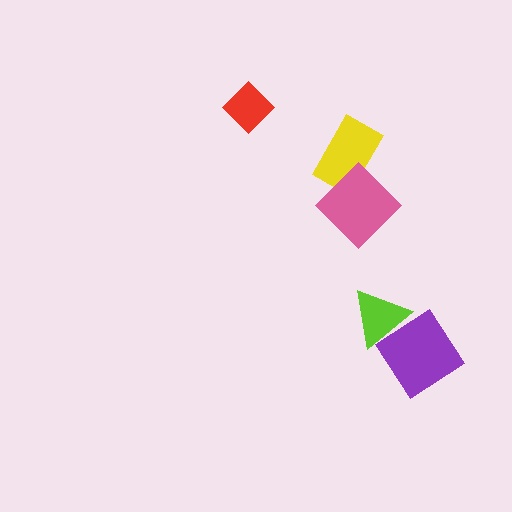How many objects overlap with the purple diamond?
1 object overlaps with the purple diamond.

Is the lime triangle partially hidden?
Yes, it is partially covered by another shape.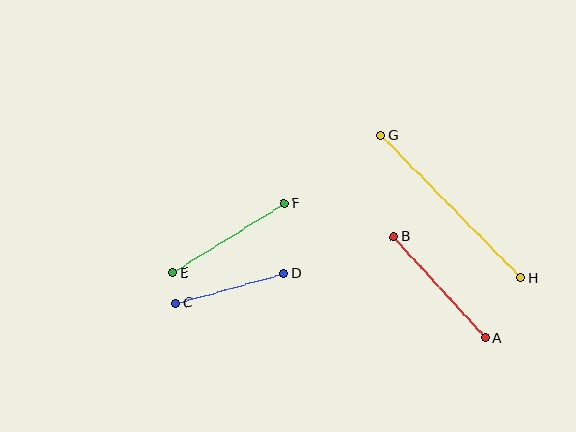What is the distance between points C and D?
The distance is approximately 112 pixels.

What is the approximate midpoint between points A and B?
The midpoint is at approximately (440, 287) pixels.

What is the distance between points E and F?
The distance is approximately 131 pixels.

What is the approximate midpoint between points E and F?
The midpoint is at approximately (228, 238) pixels.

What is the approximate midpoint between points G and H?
The midpoint is at approximately (451, 207) pixels.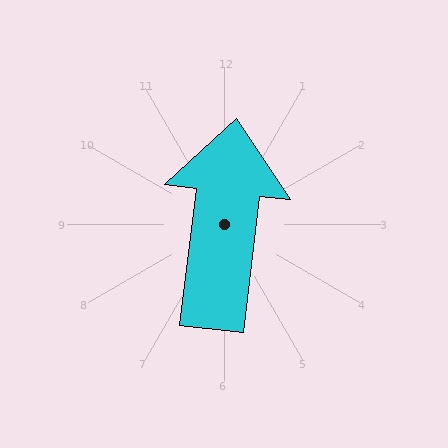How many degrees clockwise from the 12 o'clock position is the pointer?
Approximately 7 degrees.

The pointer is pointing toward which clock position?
Roughly 12 o'clock.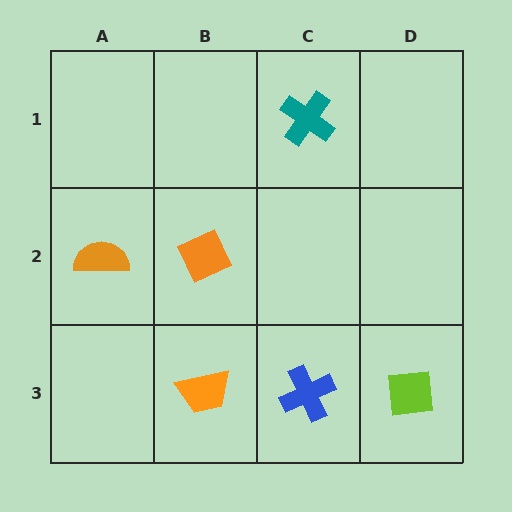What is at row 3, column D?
A lime square.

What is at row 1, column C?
A teal cross.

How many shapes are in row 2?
2 shapes.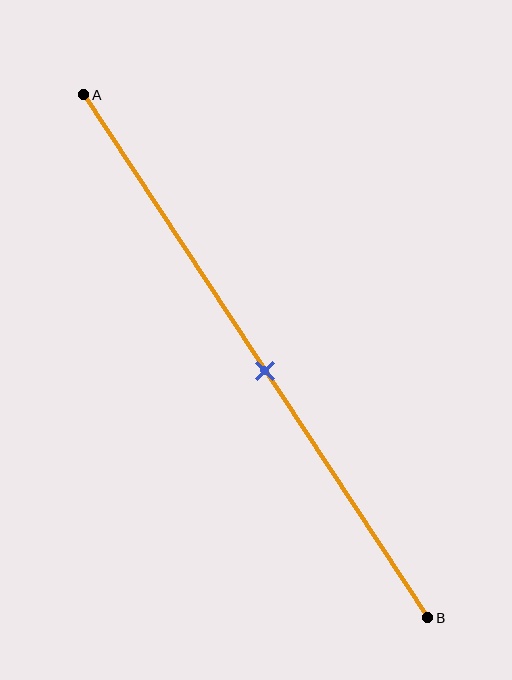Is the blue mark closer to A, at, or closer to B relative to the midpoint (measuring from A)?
The blue mark is approximately at the midpoint of segment AB.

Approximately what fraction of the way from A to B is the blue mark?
The blue mark is approximately 55% of the way from A to B.